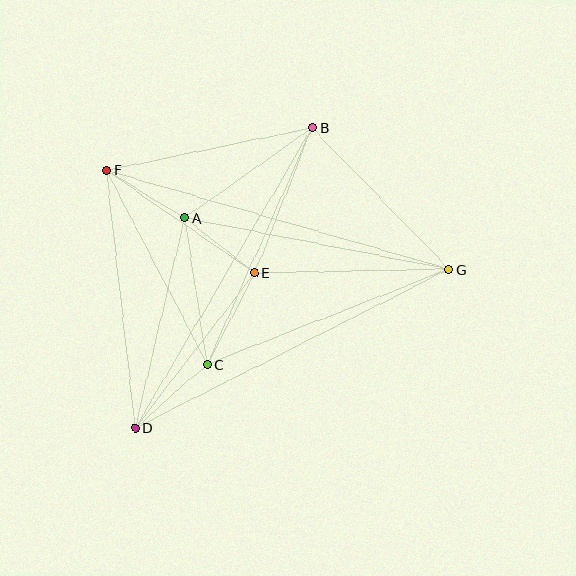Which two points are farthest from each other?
Points F and G are farthest from each other.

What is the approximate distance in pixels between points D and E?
The distance between D and E is approximately 196 pixels.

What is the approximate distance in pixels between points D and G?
The distance between D and G is approximately 352 pixels.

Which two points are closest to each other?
Points A and E are closest to each other.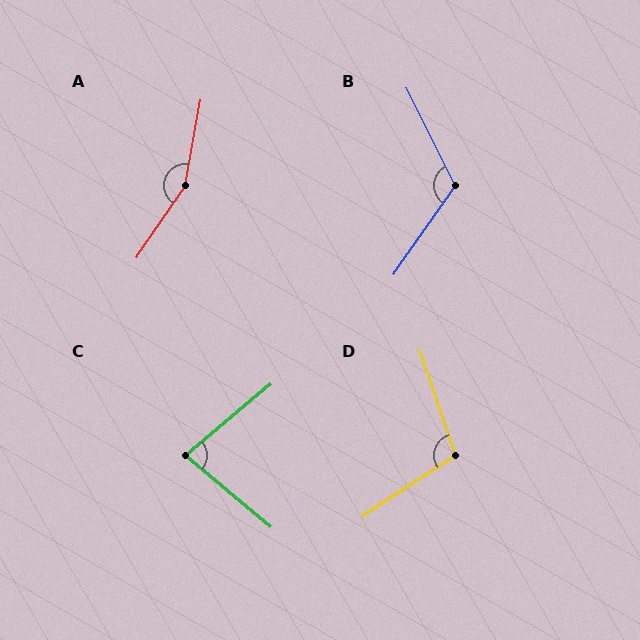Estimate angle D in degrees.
Approximately 105 degrees.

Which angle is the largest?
A, at approximately 156 degrees.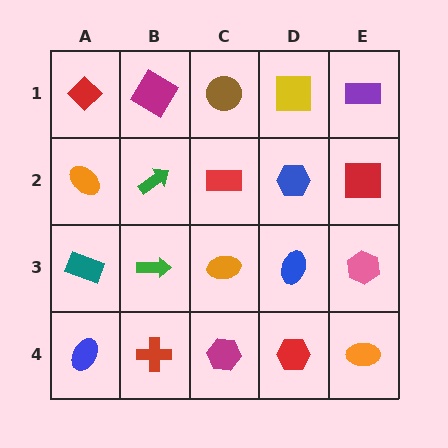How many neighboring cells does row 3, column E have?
3.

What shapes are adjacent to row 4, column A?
A teal rectangle (row 3, column A), a red cross (row 4, column B).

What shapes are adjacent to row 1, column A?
An orange ellipse (row 2, column A), a magenta diamond (row 1, column B).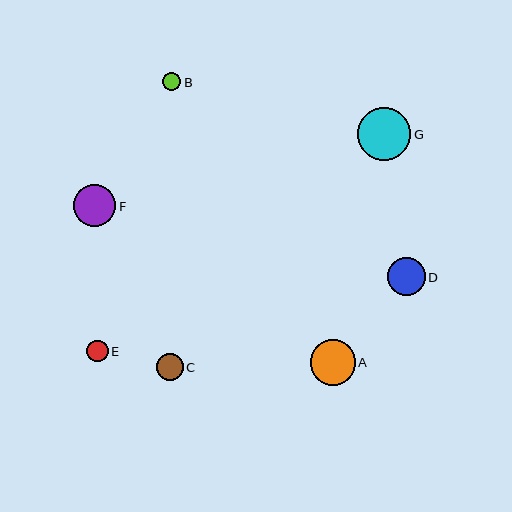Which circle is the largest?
Circle G is the largest with a size of approximately 53 pixels.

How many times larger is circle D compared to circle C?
Circle D is approximately 1.4 times the size of circle C.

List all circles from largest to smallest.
From largest to smallest: G, A, F, D, C, E, B.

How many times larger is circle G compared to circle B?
Circle G is approximately 2.9 times the size of circle B.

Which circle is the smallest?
Circle B is the smallest with a size of approximately 18 pixels.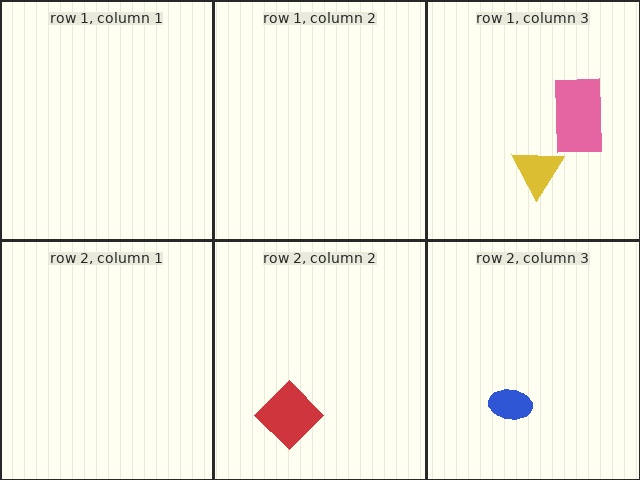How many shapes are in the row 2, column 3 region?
1.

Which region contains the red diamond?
The row 2, column 2 region.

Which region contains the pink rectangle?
The row 1, column 3 region.